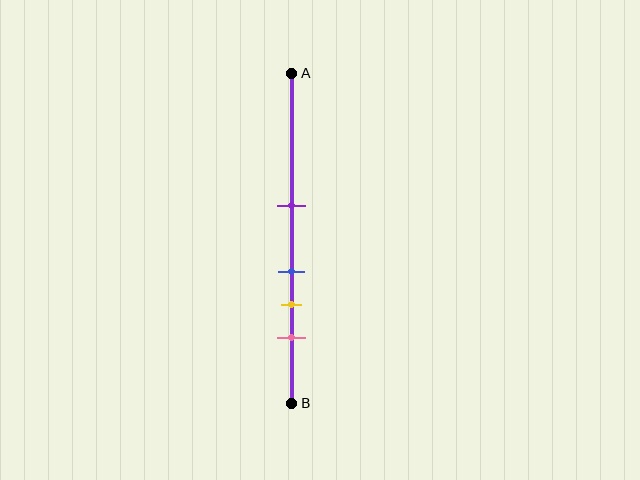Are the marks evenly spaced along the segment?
No, the marks are not evenly spaced.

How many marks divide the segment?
There are 4 marks dividing the segment.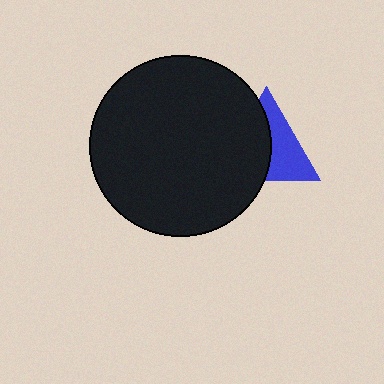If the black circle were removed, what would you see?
You would see the complete blue triangle.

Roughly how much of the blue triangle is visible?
About half of it is visible (roughly 48%).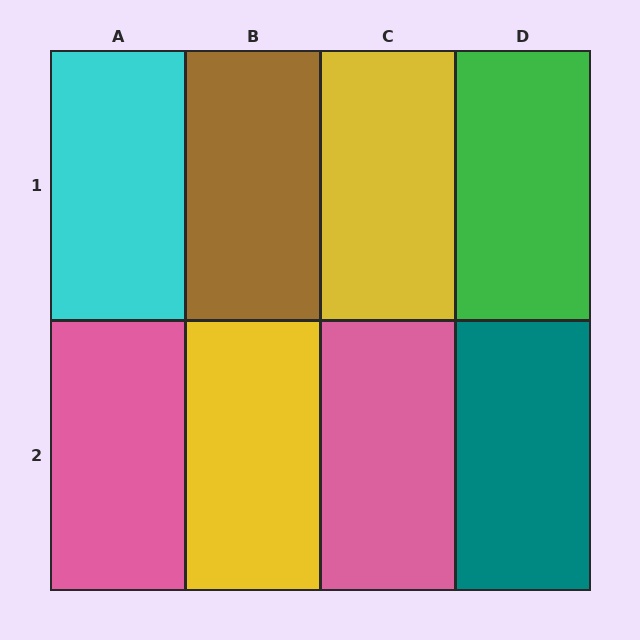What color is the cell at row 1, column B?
Brown.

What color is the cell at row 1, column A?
Cyan.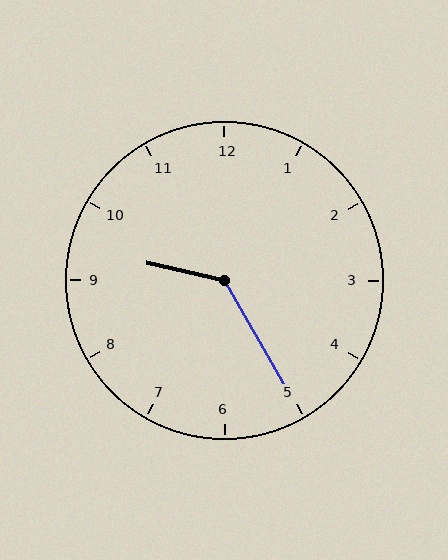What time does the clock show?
9:25.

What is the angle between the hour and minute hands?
Approximately 132 degrees.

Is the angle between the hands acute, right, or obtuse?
It is obtuse.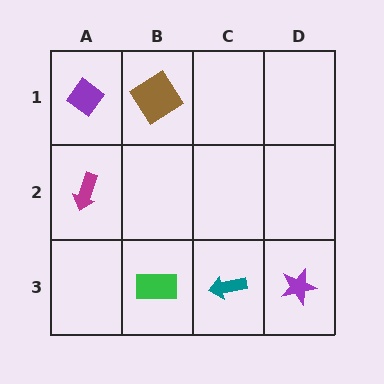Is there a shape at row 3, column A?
No, that cell is empty.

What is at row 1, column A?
A purple diamond.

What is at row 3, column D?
A purple star.